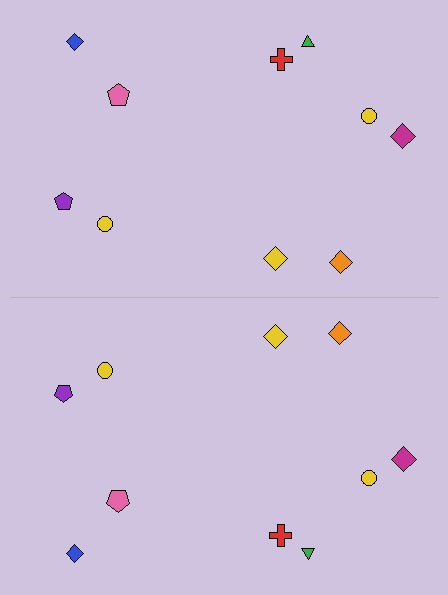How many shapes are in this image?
There are 20 shapes in this image.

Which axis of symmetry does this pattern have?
The pattern has a horizontal axis of symmetry running through the center of the image.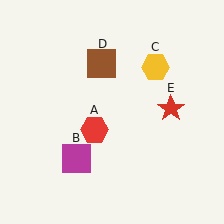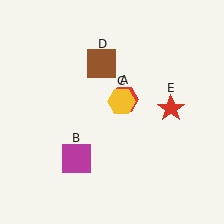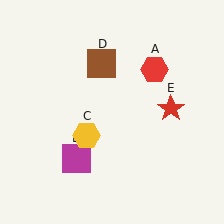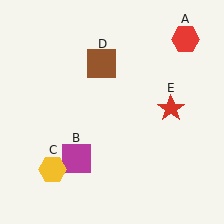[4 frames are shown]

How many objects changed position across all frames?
2 objects changed position: red hexagon (object A), yellow hexagon (object C).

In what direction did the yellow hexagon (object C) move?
The yellow hexagon (object C) moved down and to the left.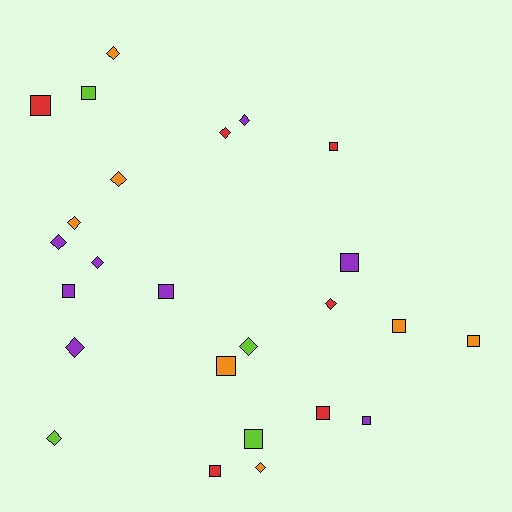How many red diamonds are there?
There are 2 red diamonds.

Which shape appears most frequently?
Square, with 13 objects.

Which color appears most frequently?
Purple, with 8 objects.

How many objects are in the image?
There are 25 objects.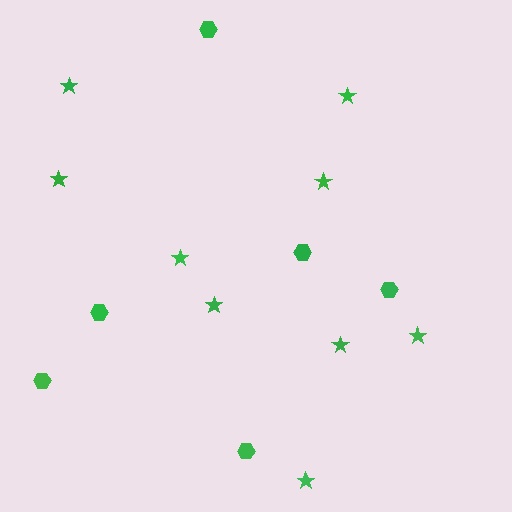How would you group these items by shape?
There are 2 groups: one group of hexagons (6) and one group of stars (9).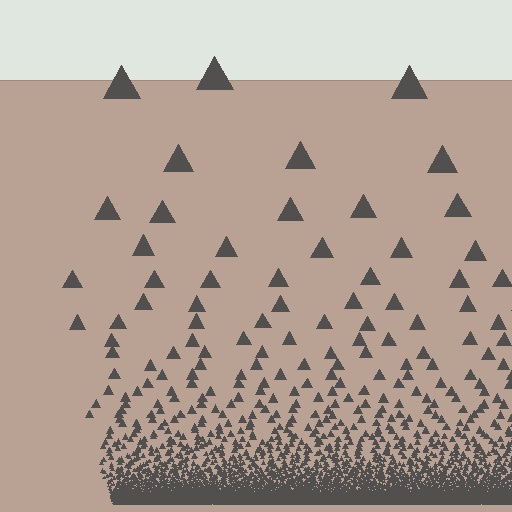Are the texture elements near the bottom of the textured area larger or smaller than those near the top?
Smaller. The gradient is inverted — elements near the bottom are smaller and denser.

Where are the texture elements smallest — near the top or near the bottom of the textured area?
Near the bottom.